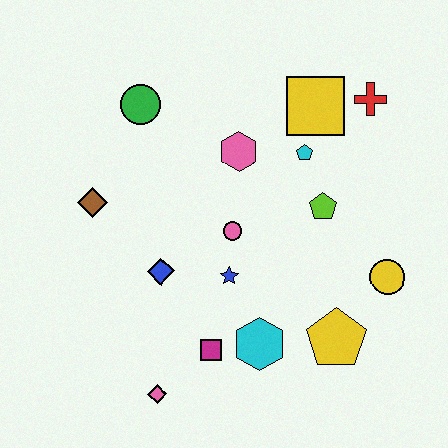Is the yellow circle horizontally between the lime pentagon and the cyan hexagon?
No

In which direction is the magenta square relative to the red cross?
The magenta square is below the red cross.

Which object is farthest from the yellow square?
The pink diamond is farthest from the yellow square.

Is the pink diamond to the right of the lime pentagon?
No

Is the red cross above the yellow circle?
Yes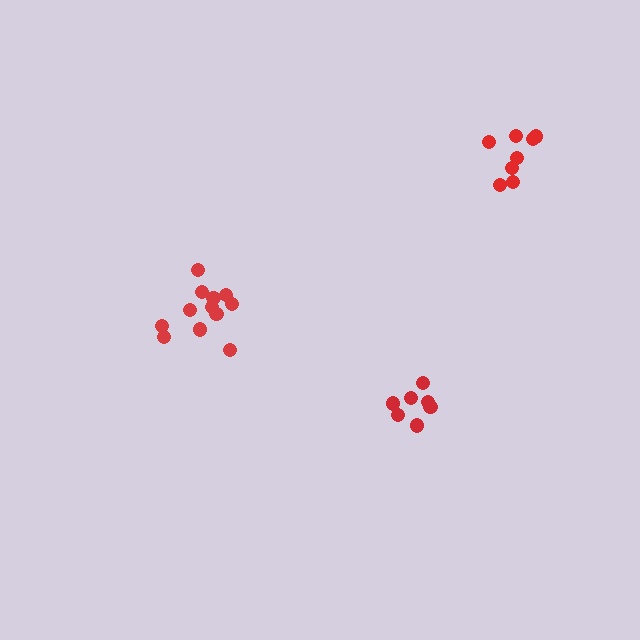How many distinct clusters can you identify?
There are 3 distinct clusters.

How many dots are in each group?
Group 1: 7 dots, Group 2: 12 dots, Group 3: 8 dots (27 total).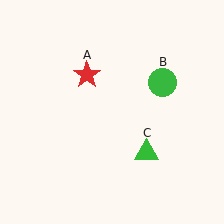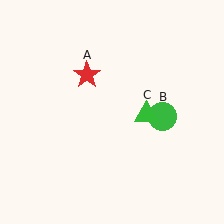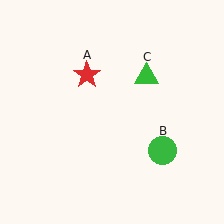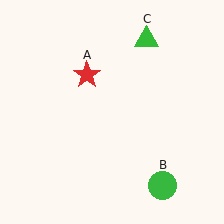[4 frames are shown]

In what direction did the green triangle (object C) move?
The green triangle (object C) moved up.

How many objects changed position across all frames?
2 objects changed position: green circle (object B), green triangle (object C).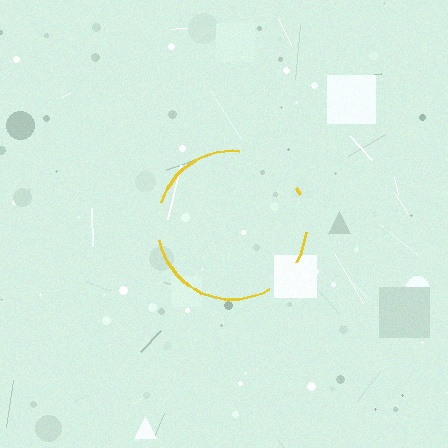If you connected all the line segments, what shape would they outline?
They would outline a circle.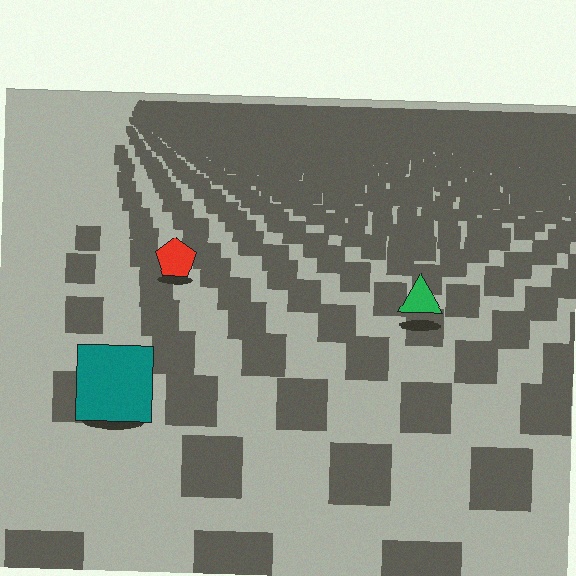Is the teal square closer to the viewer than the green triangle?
Yes. The teal square is closer — you can tell from the texture gradient: the ground texture is coarser near it.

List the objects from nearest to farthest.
From nearest to farthest: the teal square, the green triangle, the red pentagon.